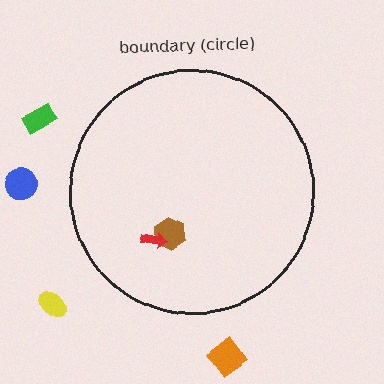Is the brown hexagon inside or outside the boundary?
Inside.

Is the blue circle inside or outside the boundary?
Outside.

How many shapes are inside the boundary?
2 inside, 4 outside.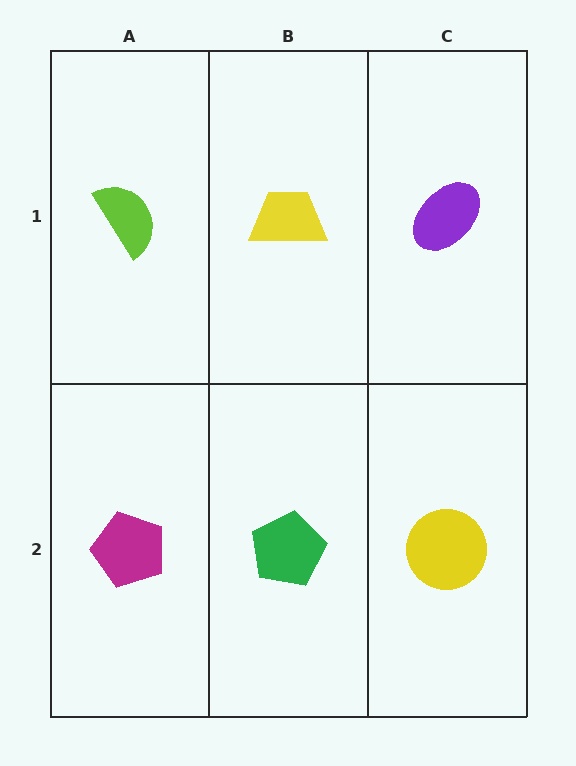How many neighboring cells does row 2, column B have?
3.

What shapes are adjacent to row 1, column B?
A green pentagon (row 2, column B), a lime semicircle (row 1, column A), a purple ellipse (row 1, column C).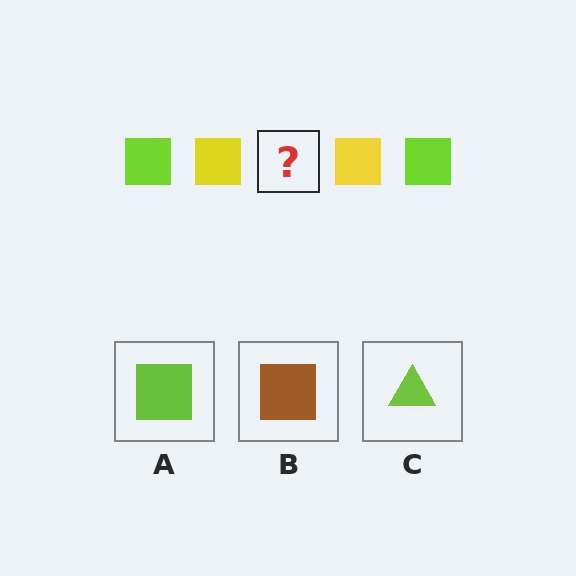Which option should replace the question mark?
Option A.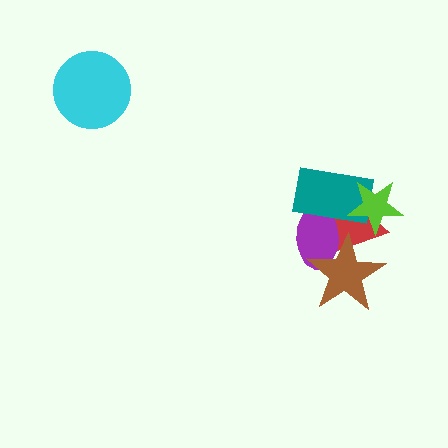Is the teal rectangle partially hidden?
Yes, it is partially covered by another shape.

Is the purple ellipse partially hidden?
Yes, it is partially covered by another shape.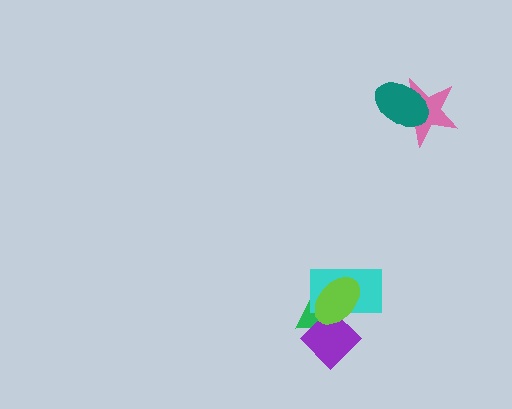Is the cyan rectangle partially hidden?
Yes, it is partially covered by another shape.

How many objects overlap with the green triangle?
3 objects overlap with the green triangle.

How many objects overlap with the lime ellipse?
3 objects overlap with the lime ellipse.